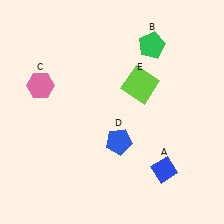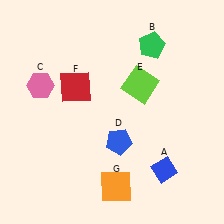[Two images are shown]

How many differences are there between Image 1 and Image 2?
There are 2 differences between the two images.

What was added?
A red square (F), an orange square (G) were added in Image 2.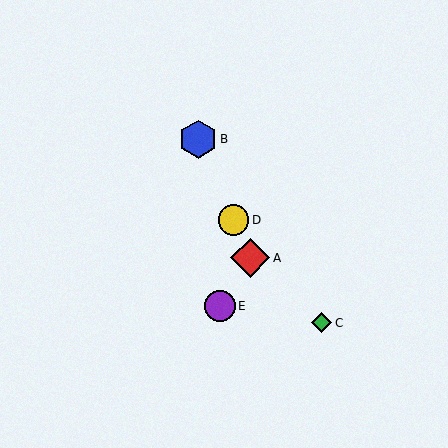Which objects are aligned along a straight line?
Objects A, B, D are aligned along a straight line.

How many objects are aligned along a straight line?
3 objects (A, B, D) are aligned along a straight line.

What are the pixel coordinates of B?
Object B is at (198, 139).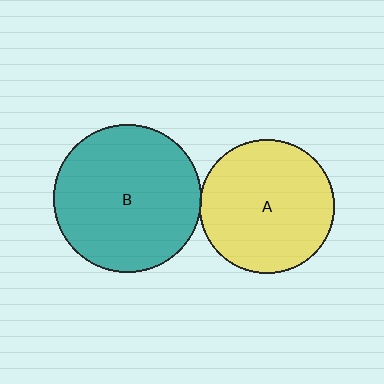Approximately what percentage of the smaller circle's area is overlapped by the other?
Approximately 5%.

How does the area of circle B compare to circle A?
Approximately 1.2 times.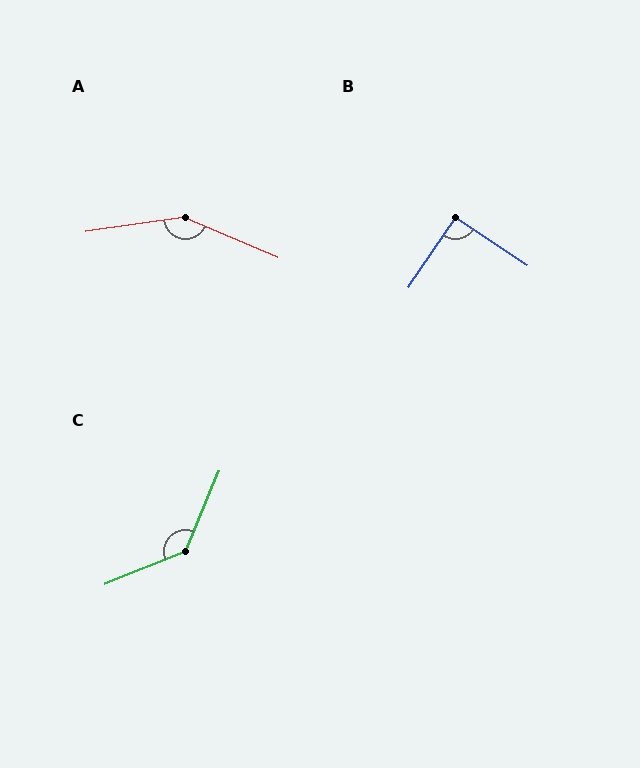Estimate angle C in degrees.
Approximately 134 degrees.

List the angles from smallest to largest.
B (90°), C (134°), A (148°).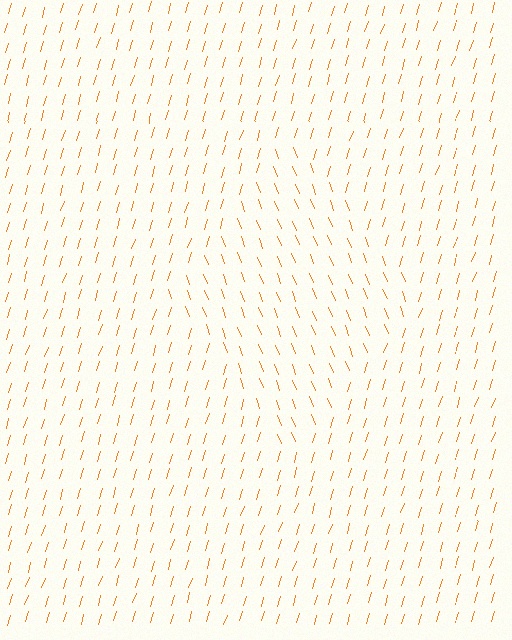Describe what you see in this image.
The image is filled with small orange line segments. A diamond region in the image has lines oriented differently from the surrounding lines, creating a visible texture boundary.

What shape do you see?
I see a diamond.